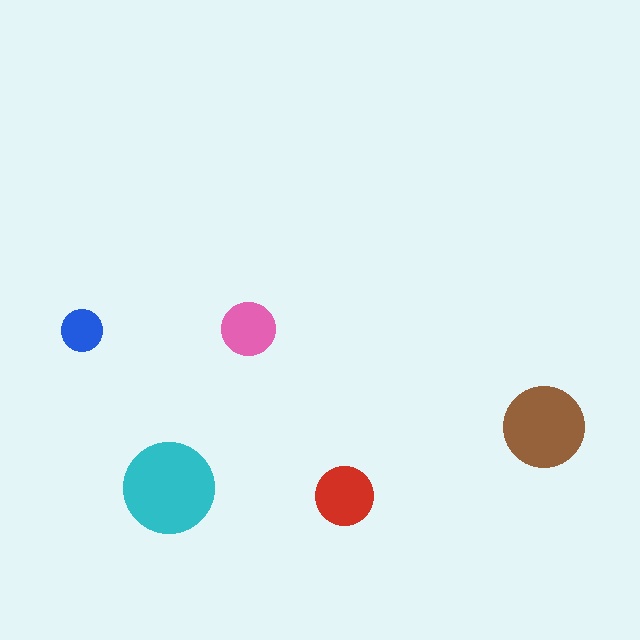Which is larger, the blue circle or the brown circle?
The brown one.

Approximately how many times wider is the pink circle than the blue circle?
About 1.5 times wider.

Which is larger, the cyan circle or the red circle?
The cyan one.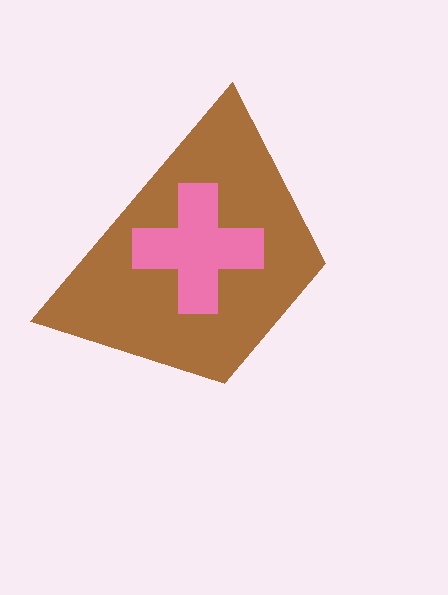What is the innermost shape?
The pink cross.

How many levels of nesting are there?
2.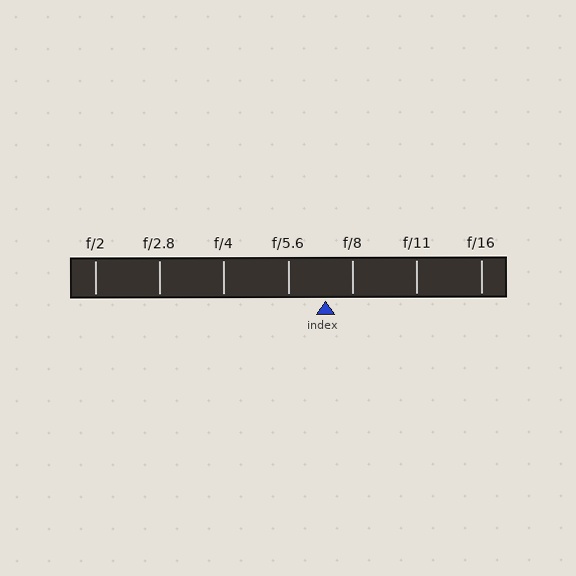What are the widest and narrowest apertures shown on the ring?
The widest aperture shown is f/2 and the narrowest is f/16.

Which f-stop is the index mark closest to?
The index mark is closest to f/8.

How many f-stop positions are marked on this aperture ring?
There are 7 f-stop positions marked.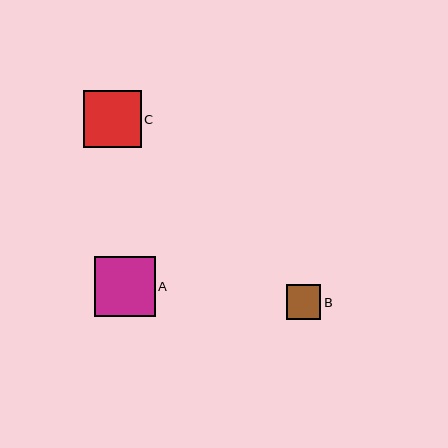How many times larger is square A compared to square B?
Square A is approximately 1.7 times the size of square B.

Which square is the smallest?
Square B is the smallest with a size of approximately 35 pixels.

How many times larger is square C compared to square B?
Square C is approximately 1.7 times the size of square B.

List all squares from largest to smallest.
From largest to smallest: A, C, B.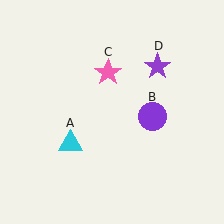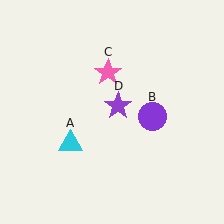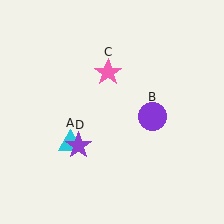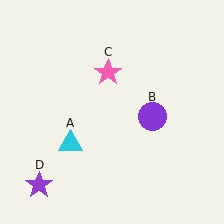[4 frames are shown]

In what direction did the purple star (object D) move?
The purple star (object D) moved down and to the left.